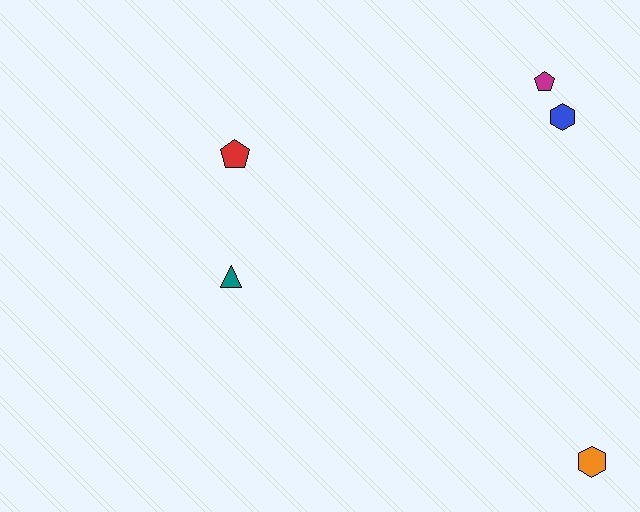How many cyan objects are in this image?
There are no cyan objects.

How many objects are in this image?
There are 5 objects.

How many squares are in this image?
There are no squares.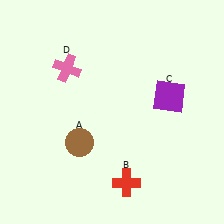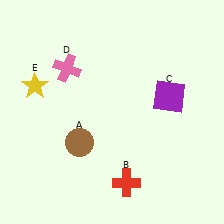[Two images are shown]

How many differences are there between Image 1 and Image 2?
There is 1 difference between the two images.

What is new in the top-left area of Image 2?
A yellow star (E) was added in the top-left area of Image 2.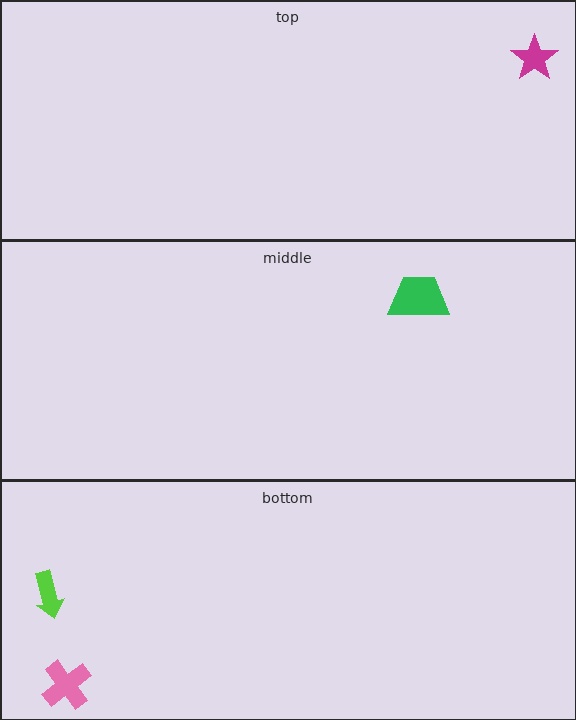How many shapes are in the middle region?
1.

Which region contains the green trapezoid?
The middle region.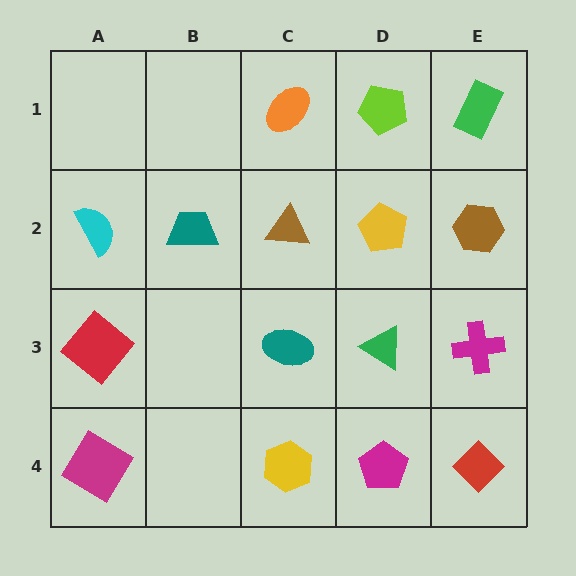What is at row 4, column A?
A magenta diamond.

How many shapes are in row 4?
4 shapes.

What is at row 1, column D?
A lime pentagon.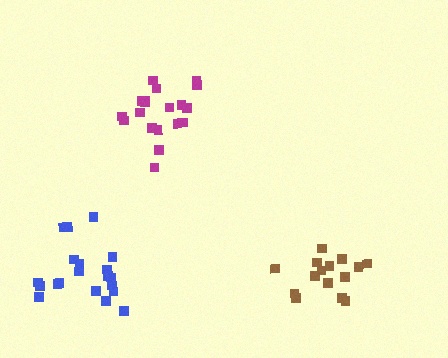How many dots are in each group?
Group 1: 19 dots, Group 2: 20 dots, Group 3: 15 dots (54 total).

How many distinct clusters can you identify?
There are 3 distinct clusters.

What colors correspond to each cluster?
The clusters are colored: magenta, blue, brown.